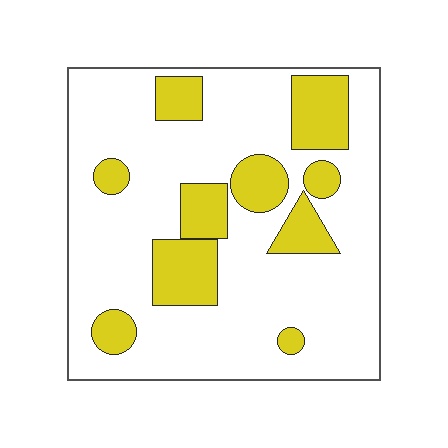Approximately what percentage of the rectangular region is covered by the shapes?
Approximately 25%.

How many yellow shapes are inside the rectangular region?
10.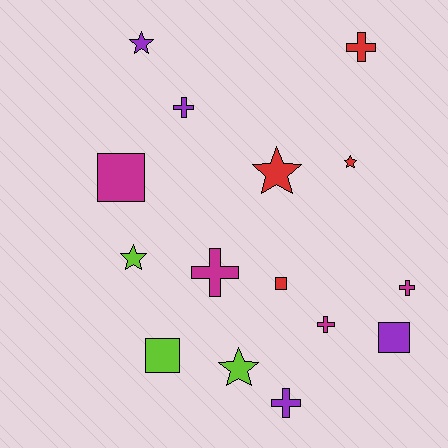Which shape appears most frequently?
Cross, with 6 objects.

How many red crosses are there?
There is 1 red cross.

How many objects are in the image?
There are 15 objects.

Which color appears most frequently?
Magenta, with 4 objects.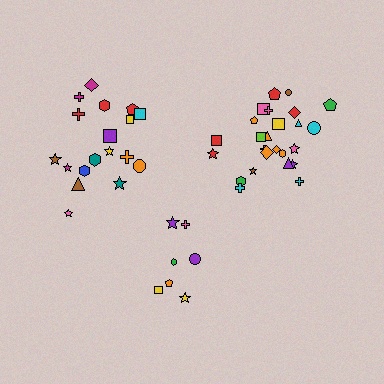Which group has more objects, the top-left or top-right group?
The top-right group.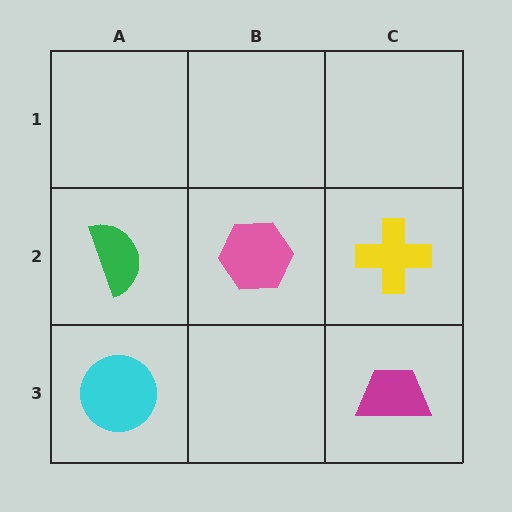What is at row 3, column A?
A cyan circle.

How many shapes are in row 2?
3 shapes.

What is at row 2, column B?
A pink hexagon.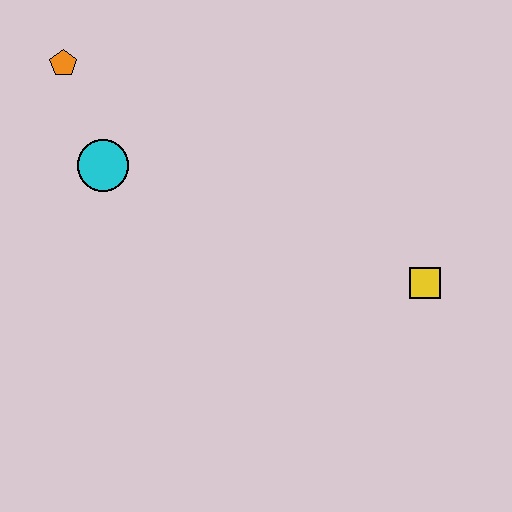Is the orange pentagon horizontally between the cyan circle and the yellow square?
No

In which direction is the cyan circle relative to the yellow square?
The cyan circle is to the left of the yellow square.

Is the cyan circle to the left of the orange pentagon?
No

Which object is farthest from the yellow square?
The orange pentagon is farthest from the yellow square.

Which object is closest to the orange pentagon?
The cyan circle is closest to the orange pentagon.